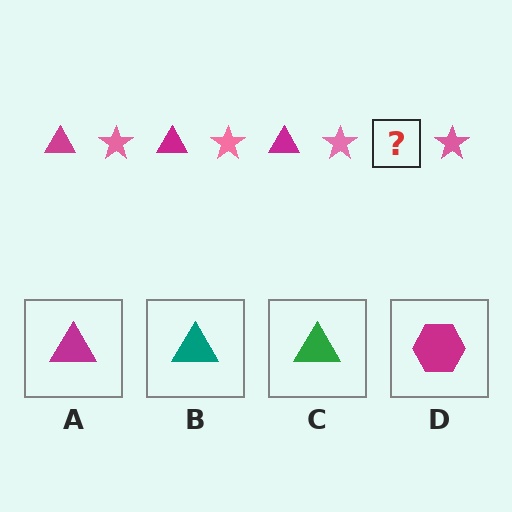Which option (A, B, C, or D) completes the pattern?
A.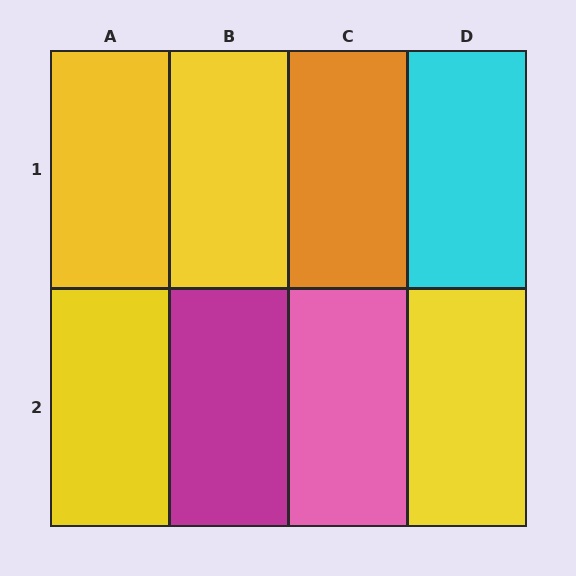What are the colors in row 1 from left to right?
Yellow, yellow, orange, cyan.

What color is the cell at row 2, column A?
Yellow.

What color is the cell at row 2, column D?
Yellow.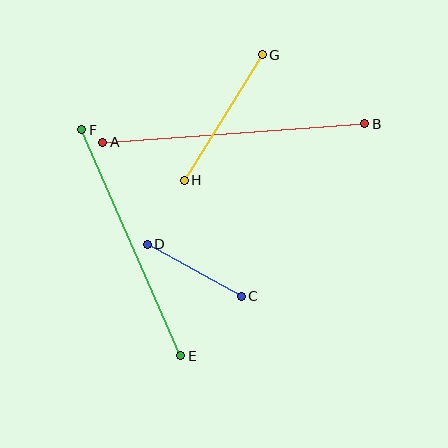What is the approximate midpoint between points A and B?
The midpoint is at approximately (234, 133) pixels.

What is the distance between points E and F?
The distance is approximately 247 pixels.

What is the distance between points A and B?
The distance is approximately 263 pixels.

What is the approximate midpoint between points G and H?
The midpoint is at approximately (223, 118) pixels.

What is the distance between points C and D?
The distance is approximately 107 pixels.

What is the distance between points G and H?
The distance is approximately 148 pixels.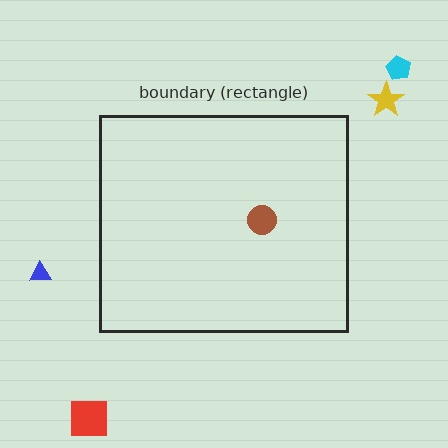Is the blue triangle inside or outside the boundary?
Outside.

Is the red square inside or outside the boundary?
Outside.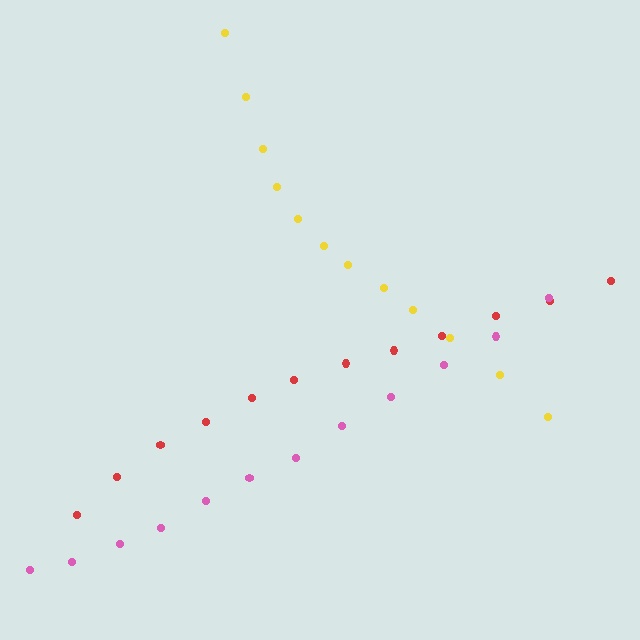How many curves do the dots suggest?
There are 3 distinct paths.